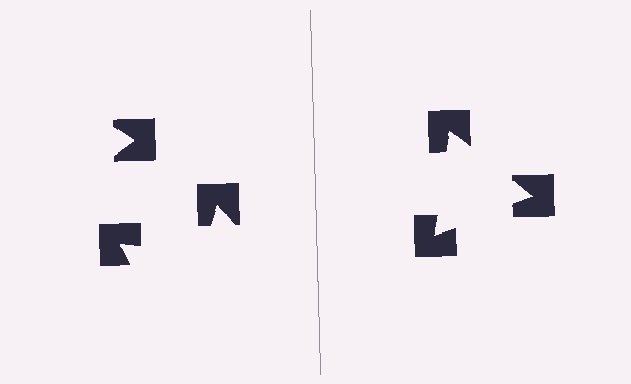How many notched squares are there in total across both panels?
6 — 3 on each side.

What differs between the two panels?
The notched squares are positioned identically on both sides; only the wedge orientations differ. On the right they align to a triangle; on the left they are misaligned.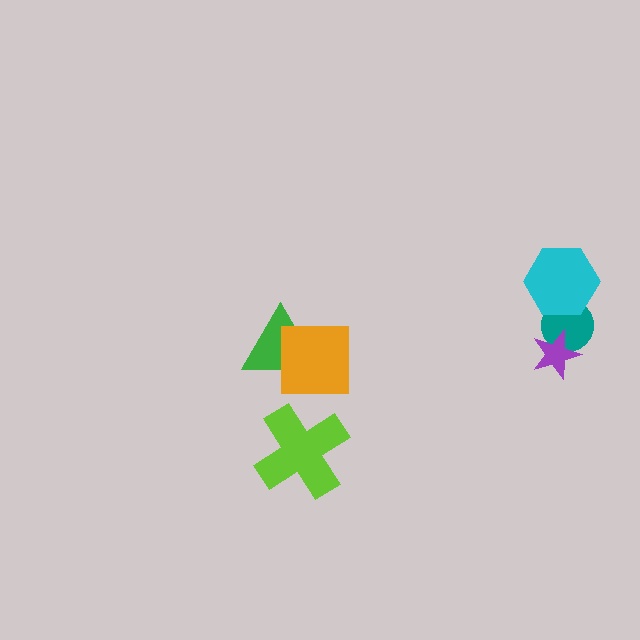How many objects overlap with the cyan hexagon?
1 object overlaps with the cyan hexagon.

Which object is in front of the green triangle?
The orange square is in front of the green triangle.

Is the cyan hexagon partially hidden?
No, no other shape covers it.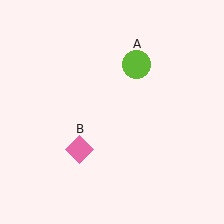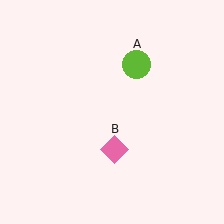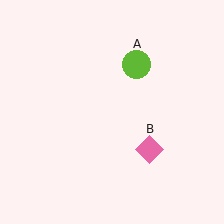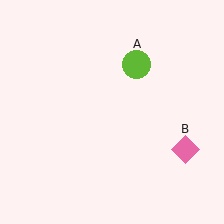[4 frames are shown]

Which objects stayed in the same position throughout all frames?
Lime circle (object A) remained stationary.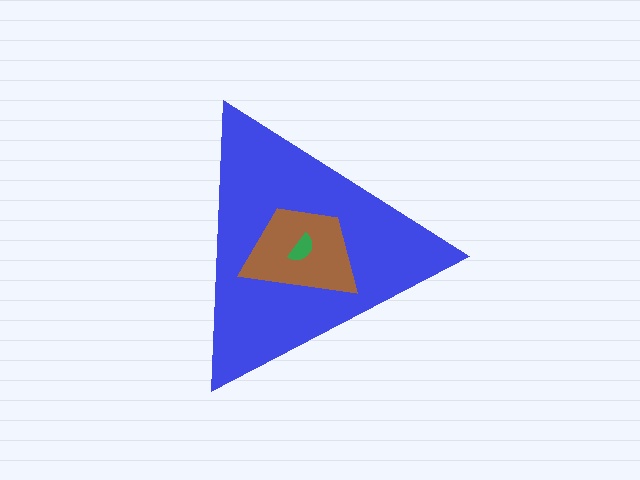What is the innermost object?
The green semicircle.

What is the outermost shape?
The blue triangle.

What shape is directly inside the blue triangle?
The brown trapezoid.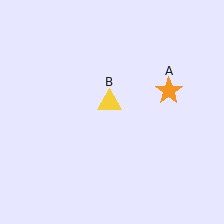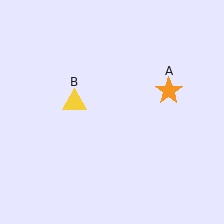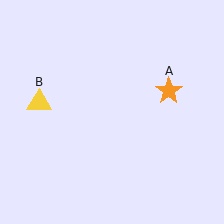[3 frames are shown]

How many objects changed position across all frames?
1 object changed position: yellow triangle (object B).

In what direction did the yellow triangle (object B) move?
The yellow triangle (object B) moved left.